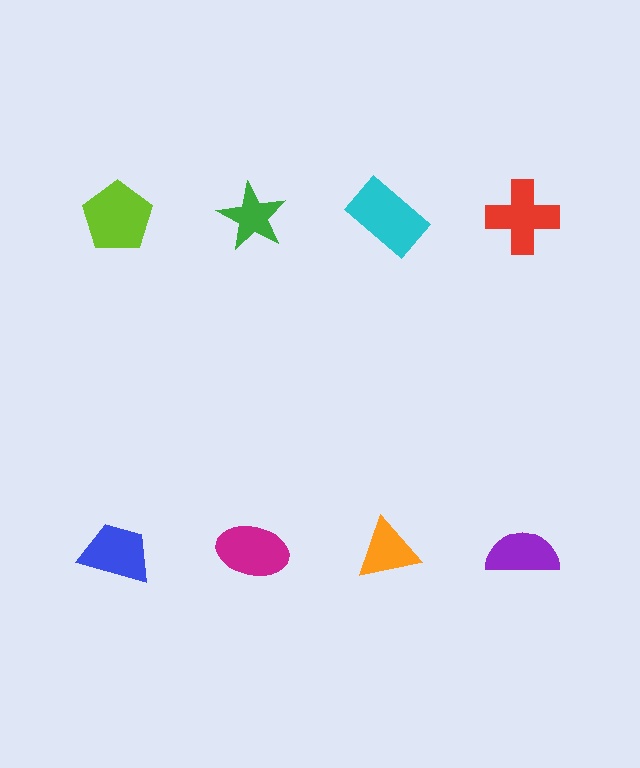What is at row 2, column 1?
A blue trapezoid.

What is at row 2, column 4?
A purple semicircle.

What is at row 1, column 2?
A green star.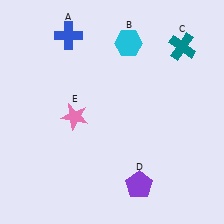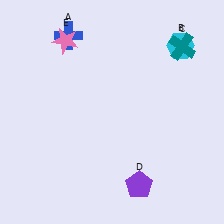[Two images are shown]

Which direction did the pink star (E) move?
The pink star (E) moved up.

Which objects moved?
The objects that moved are: the cyan hexagon (B), the pink star (E).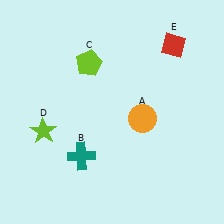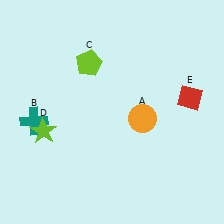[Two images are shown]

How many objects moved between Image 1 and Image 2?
2 objects moved between the two images.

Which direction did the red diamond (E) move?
The red diamond (E) moved down.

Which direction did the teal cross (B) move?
The teal cross (B) moved left.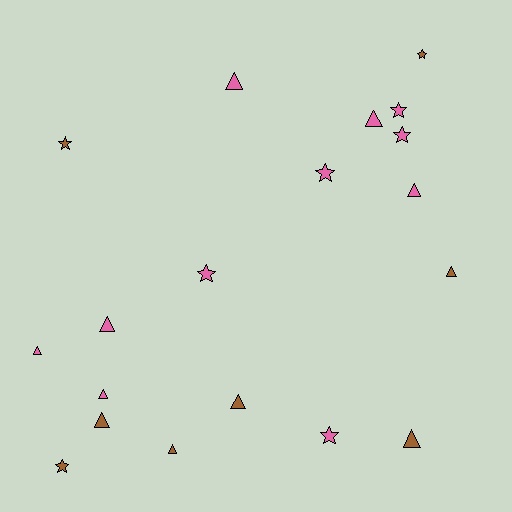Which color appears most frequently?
Pink, with 11 objects.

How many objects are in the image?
There are 19 objects.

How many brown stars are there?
There are 3 brown stars.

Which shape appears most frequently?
Triangle, with 11 objects.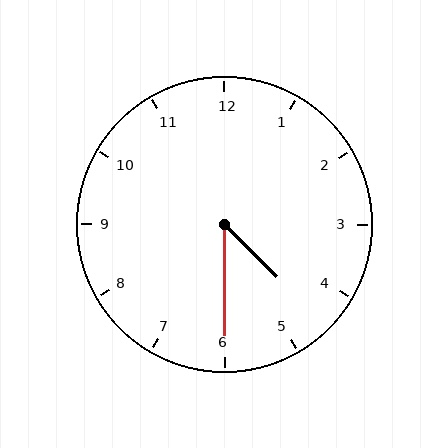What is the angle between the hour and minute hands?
Approximately 45 degrees.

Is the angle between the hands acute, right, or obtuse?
It is acute.